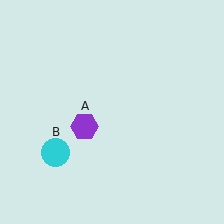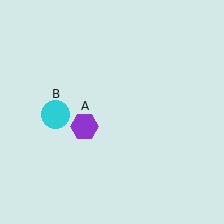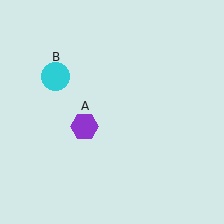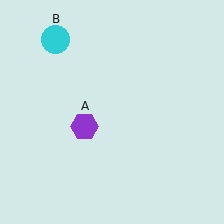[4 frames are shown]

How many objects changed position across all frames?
1 object changed position: cyan circle (object B).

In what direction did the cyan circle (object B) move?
The cyan circle (object B) moved up.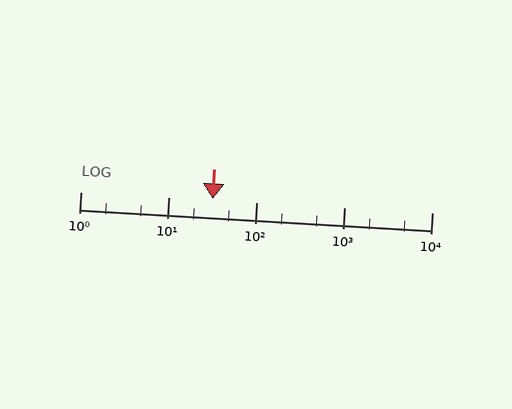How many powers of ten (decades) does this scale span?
The scale spans 4 decades, from 1 to 10000.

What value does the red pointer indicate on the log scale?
The pointer indicates approximately 32.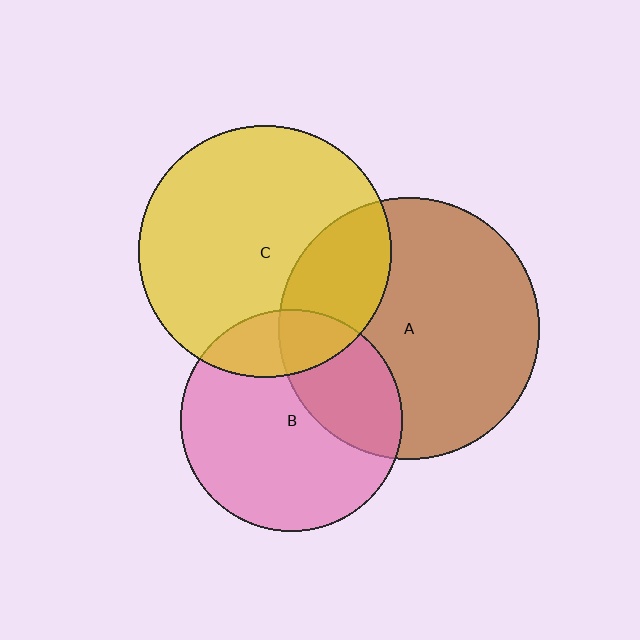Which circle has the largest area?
Circle A (brown).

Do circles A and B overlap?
Yes.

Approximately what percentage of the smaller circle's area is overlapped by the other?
Approximately 30%.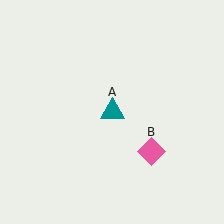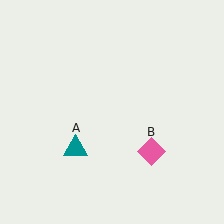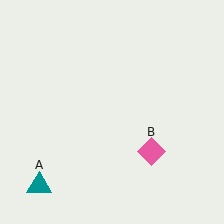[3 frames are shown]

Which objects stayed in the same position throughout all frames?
Pink diamond (object B) remained stationary.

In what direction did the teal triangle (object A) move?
The teal triangle (object A) moved down and to the left.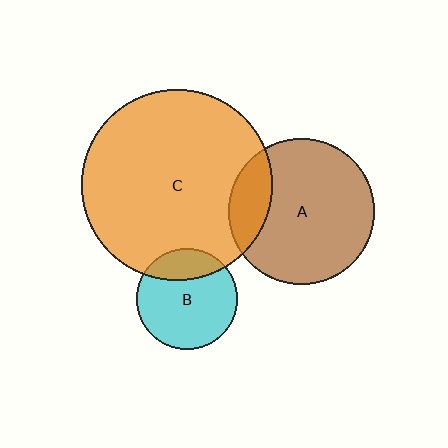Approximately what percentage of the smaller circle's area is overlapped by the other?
Approximately 25%.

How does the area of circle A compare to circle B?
Approximately 2.1 times.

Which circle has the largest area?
Circle C (orange).